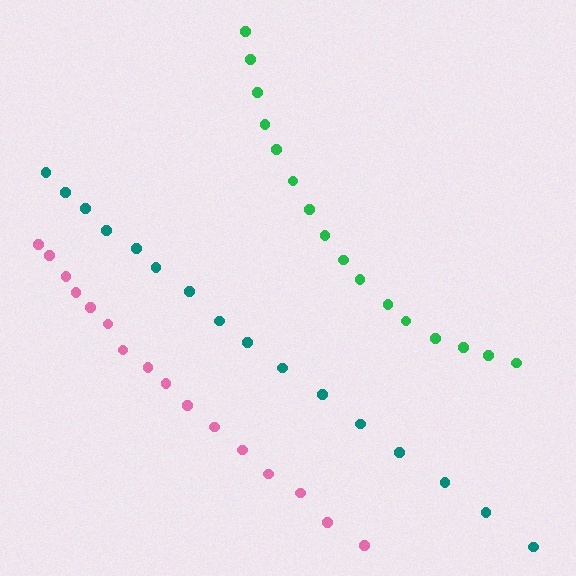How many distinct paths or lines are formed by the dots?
There are 3 distinct paths.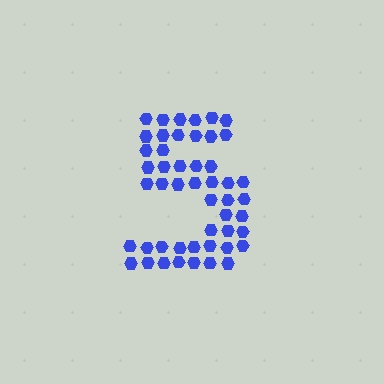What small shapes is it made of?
It is made of small hexagons.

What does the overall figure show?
The overall figure shows the digit 5.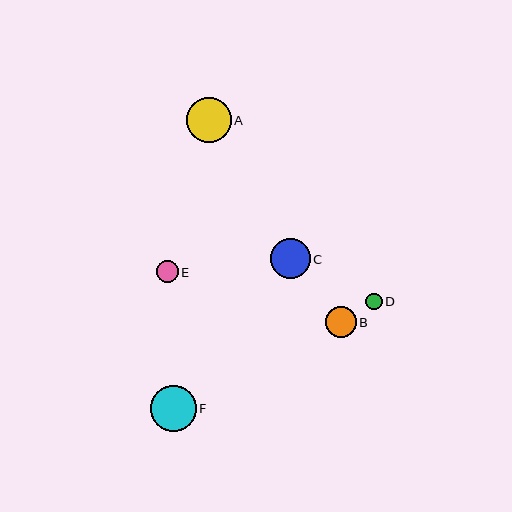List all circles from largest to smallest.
From largest to smallest: F, A, C, B, E, D.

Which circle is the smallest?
Circle D is the smallest with a size of approximately 16 pixels.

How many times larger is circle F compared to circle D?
Circle F is approximately 2.8 times the size of circle D.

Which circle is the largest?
Circle F is the largest with a size of approximately 46 pixels.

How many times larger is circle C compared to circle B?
Circle C is approximately 1.3 times the size of circle B.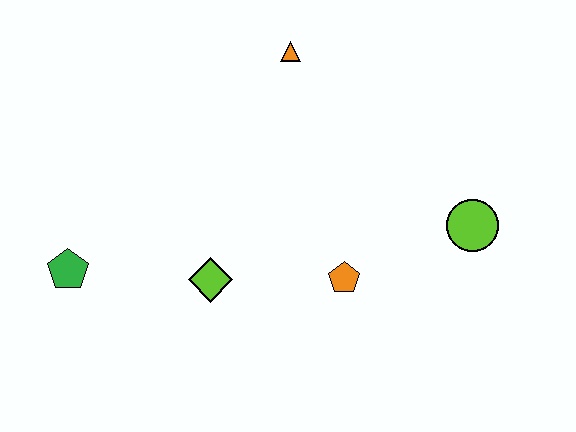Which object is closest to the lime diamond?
The orange pentagon is closest to the lime diamond.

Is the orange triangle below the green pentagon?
No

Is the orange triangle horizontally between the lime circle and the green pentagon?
Yes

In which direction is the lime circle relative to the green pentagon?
The lime circle is to the right of the green pentagon.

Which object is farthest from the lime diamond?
The lime circle is farthest from the lime diamond.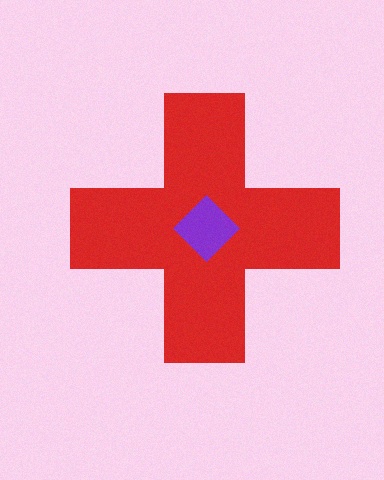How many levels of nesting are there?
2.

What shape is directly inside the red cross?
The purple diamond.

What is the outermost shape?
The red cross.